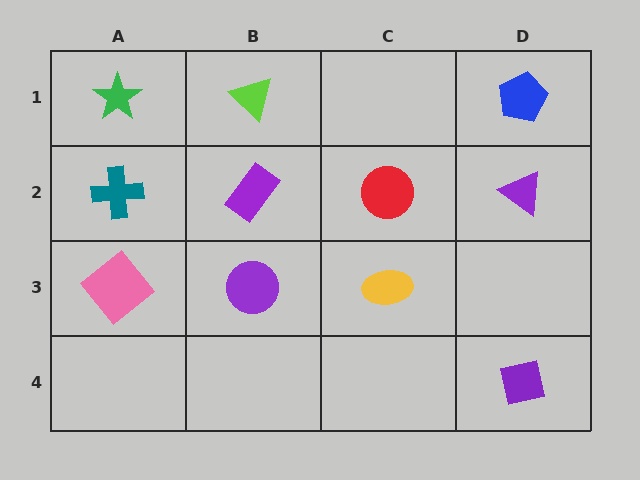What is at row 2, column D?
A purple triangle.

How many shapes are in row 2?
4 shapes.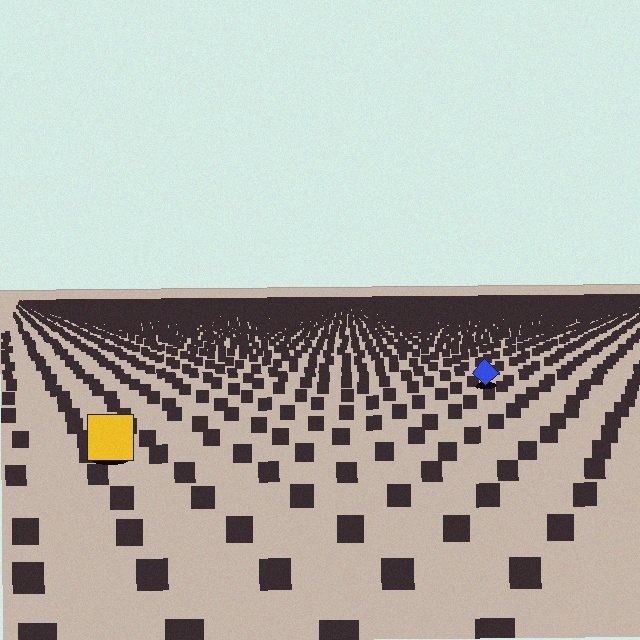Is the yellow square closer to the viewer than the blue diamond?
Yes. The yellow square is closer — you can tell from the texture gradient: the ground texture is coarser near it.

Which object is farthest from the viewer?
The blue diamond is farthest from the viewer. It appears smaller and the ground texture around it is denser.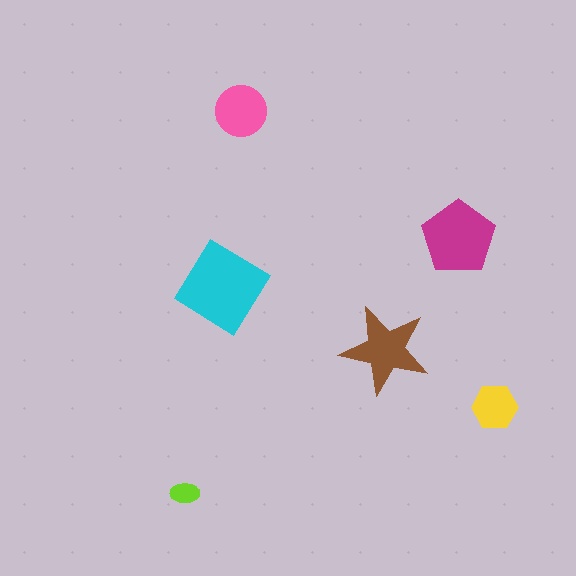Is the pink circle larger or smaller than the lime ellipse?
Larger.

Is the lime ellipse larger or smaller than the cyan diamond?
Smaller.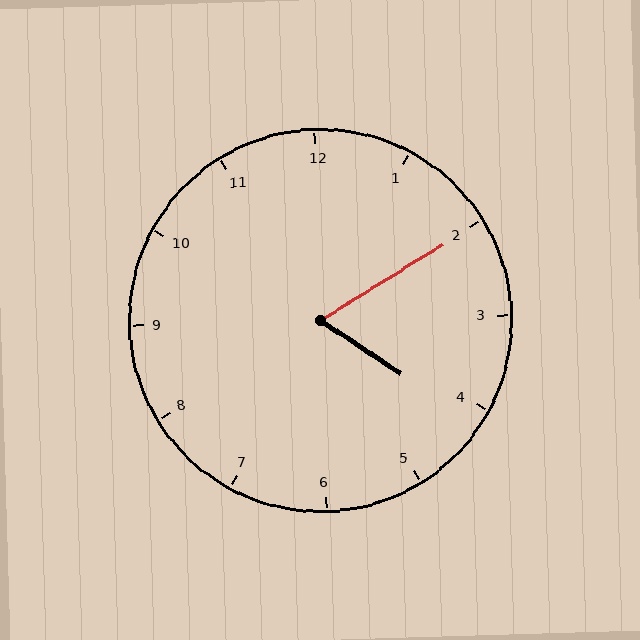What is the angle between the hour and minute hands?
Approximately 65 degrees.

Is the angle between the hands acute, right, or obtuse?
It is acute.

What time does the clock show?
4:10.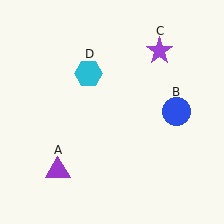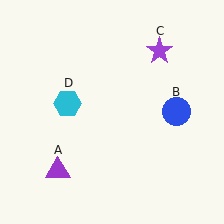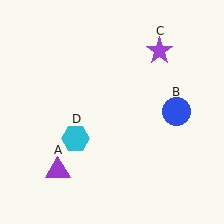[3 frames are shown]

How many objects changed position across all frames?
1 object changed position: cyan hexagon (object D).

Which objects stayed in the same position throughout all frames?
Purple triangle (object A) and blue circle (object B) and purple star (object C) remained stationary.